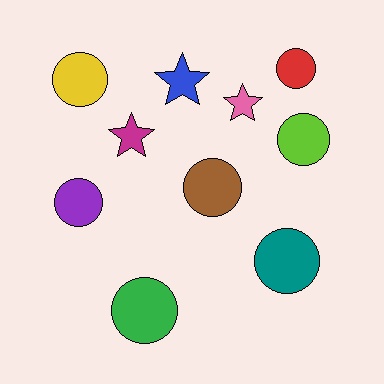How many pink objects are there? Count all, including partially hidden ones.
There is 1 pink object.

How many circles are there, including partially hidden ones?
There are 7 circles.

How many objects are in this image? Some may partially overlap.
There are 10 objects.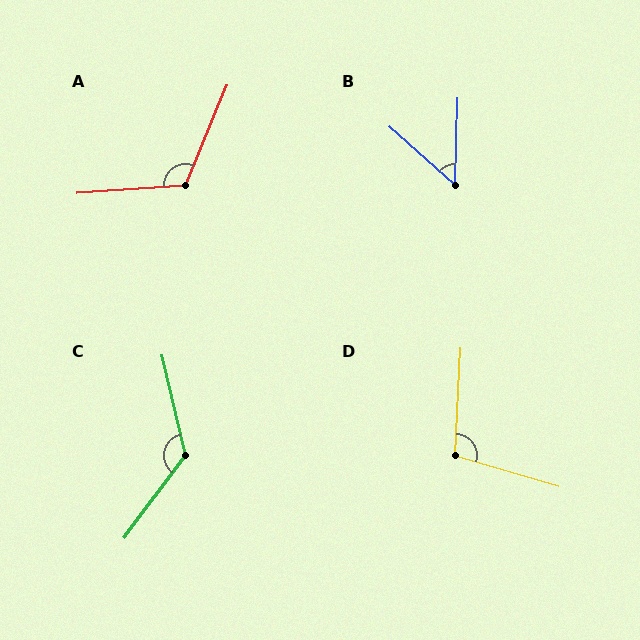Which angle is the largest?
C, at approximately 130 degrees.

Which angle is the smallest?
B, at approximately 49 degrees.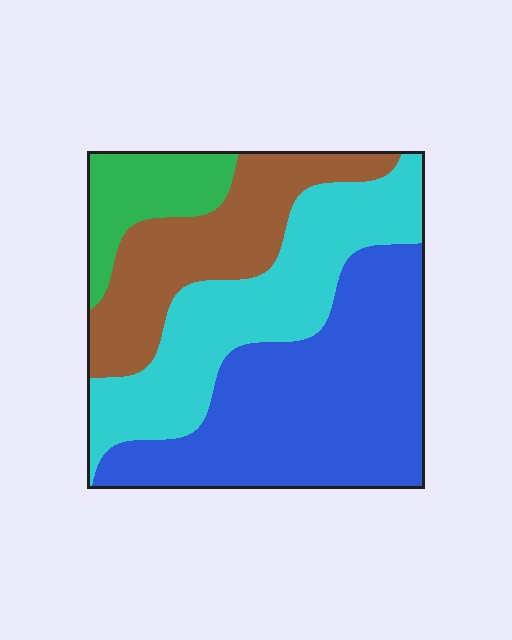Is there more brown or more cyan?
Cyan.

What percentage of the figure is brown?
Brown covers about 20% of the figure.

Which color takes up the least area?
Green, at roughly 10%.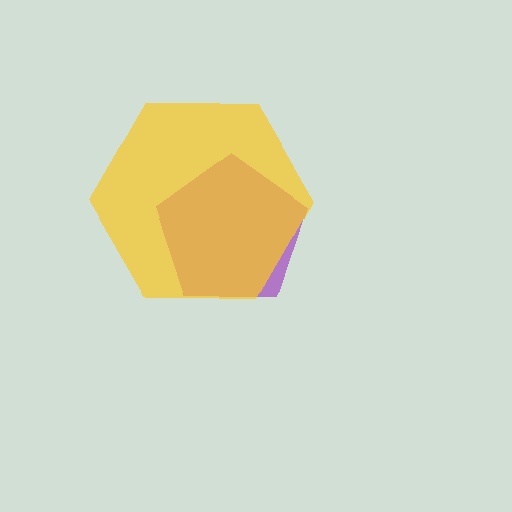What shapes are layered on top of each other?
The layered shapes are: a purple pentagon, a yellow hexagon.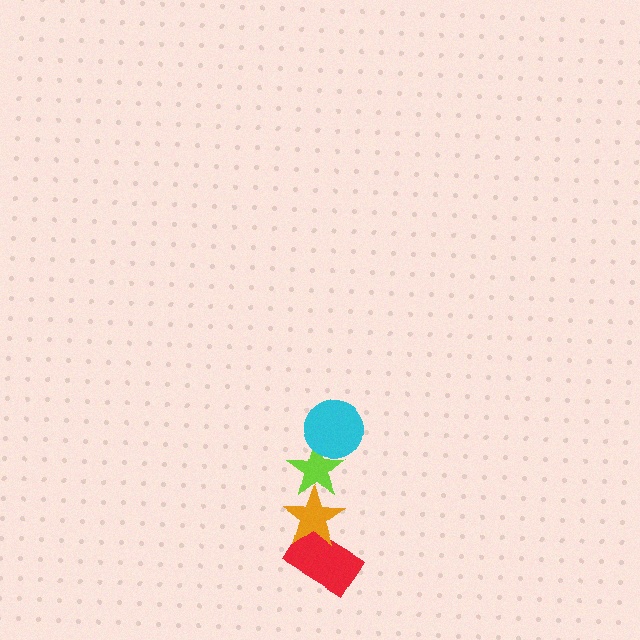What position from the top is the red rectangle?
The red rectangle is 4th from the top.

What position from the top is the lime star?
The lime star is 2nd from the top.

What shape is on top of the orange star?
The lime star is on top of the orange star.